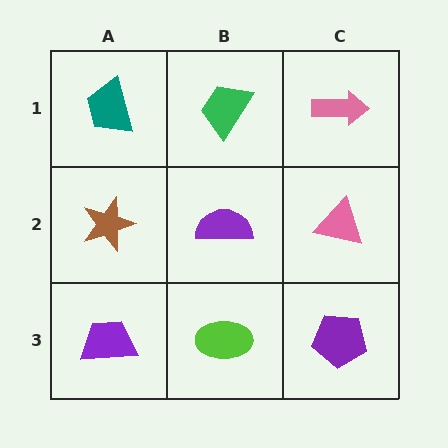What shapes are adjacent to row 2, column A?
A teal trapezoid (row 1, column A), a purple trapezoid (row 3, column A), a purple semicircle (row 2, column B).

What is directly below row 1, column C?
A pink triangle.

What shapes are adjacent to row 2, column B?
A green trapezoid (row 1, column B), a lime ellipse (row 3, column B), a brown star (row 2, column A), a pink triangle (row 2, column C).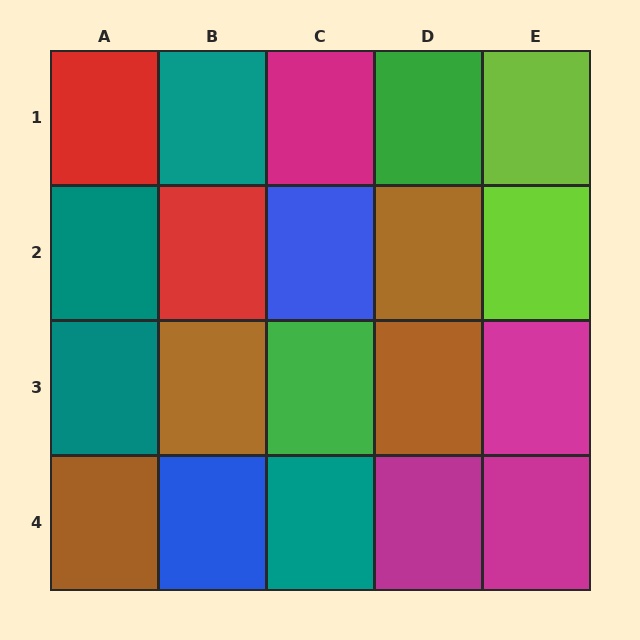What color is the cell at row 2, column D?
Brown.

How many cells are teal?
4 cells are teal.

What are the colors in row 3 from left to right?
Teal, brown, green, brown, magenta.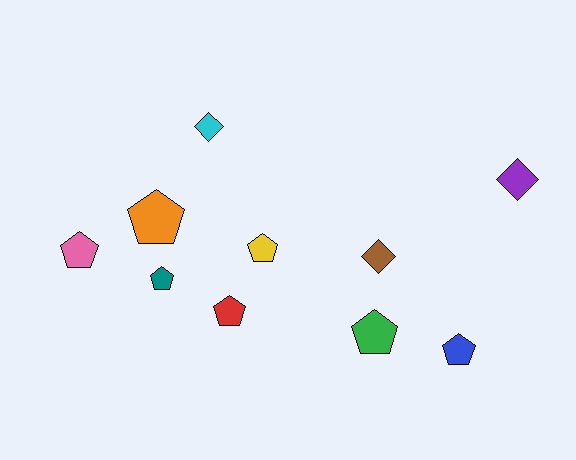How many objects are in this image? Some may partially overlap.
There are 10 objects.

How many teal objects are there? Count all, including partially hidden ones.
There is 1 teal object.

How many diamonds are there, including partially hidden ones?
There are 3 diamonds.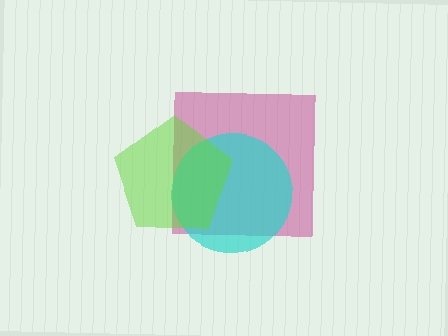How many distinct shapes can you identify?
There are 3 distinct shapes: a magenta square, a cyan circle, a lime pentagon.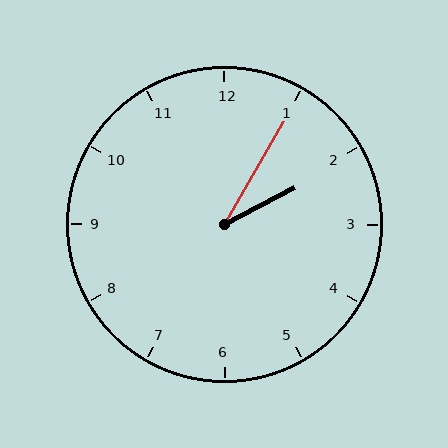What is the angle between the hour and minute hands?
Approximately 32 degrees.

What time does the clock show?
2:05.